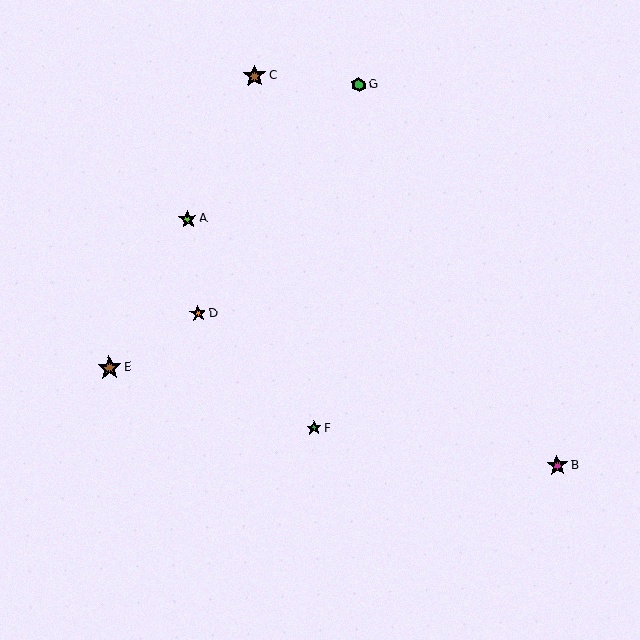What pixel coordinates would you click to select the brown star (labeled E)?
Click at (109, 368) to select the brown star E.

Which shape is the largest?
The brown star (labeled E) is the largest.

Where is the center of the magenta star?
The center of the magenta star is at (557, 466).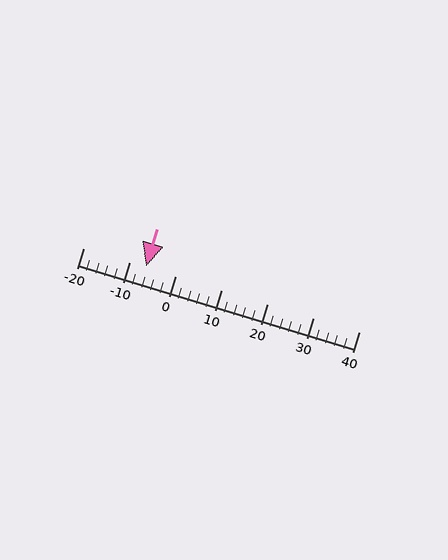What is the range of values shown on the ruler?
The ruler shows values from -20 to 40.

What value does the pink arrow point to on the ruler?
The pink arrow points to approximately -6.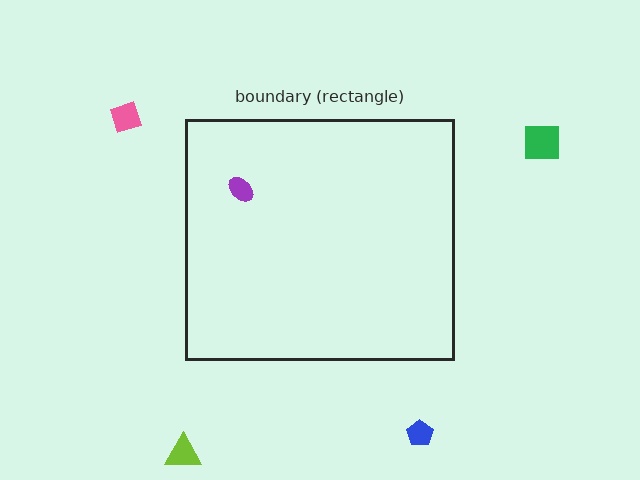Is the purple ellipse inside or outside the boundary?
Inside.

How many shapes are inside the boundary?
1 inside, 4 outside.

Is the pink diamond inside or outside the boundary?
Outside.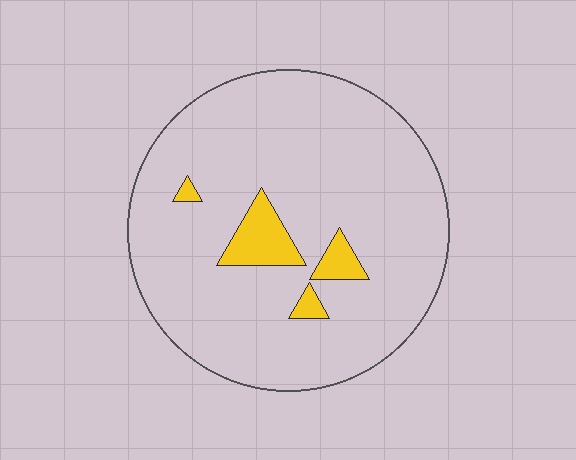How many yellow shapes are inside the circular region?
4.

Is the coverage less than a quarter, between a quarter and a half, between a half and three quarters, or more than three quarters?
Less than a quarter.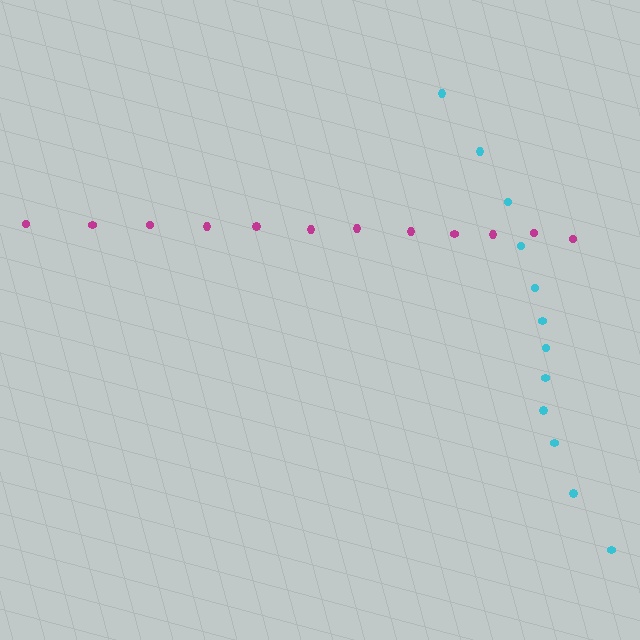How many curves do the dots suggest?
There are 2 distinct paths.